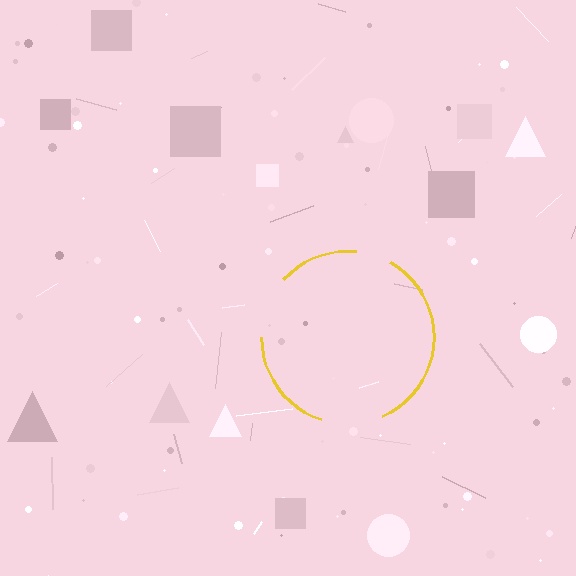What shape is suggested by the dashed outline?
The dashed outline suggests a circle.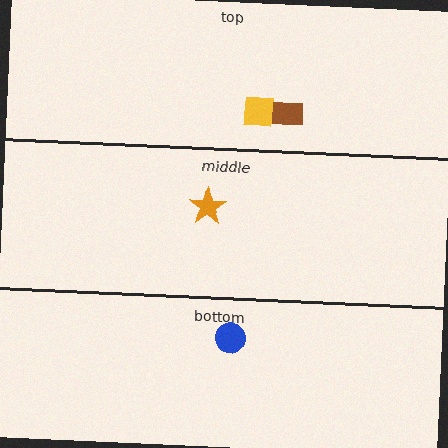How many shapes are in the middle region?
1.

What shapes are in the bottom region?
The blue circle.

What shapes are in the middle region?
The orange star.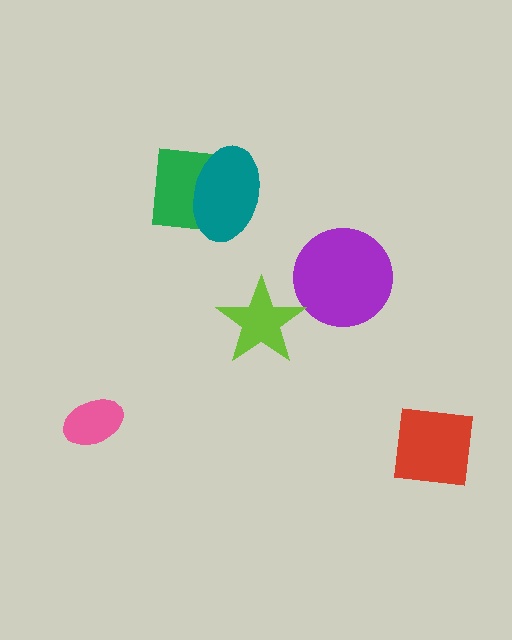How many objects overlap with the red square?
0 objects overlap with the red square.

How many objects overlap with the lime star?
0 objects overlap with the lime star.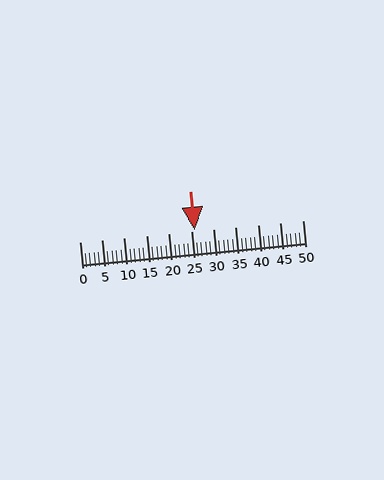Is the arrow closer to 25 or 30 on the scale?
The arrow is closer to 25.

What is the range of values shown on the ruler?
The ruler shows values from 0 to 50.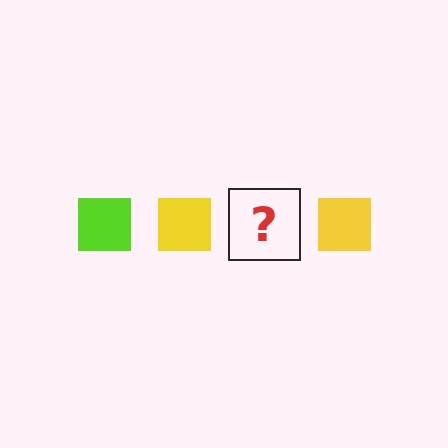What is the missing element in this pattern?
The missing element is a lime square.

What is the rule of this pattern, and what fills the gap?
The rule is that the pattern cycles through lime, yellow squares. The gap should be filled with a lime square.